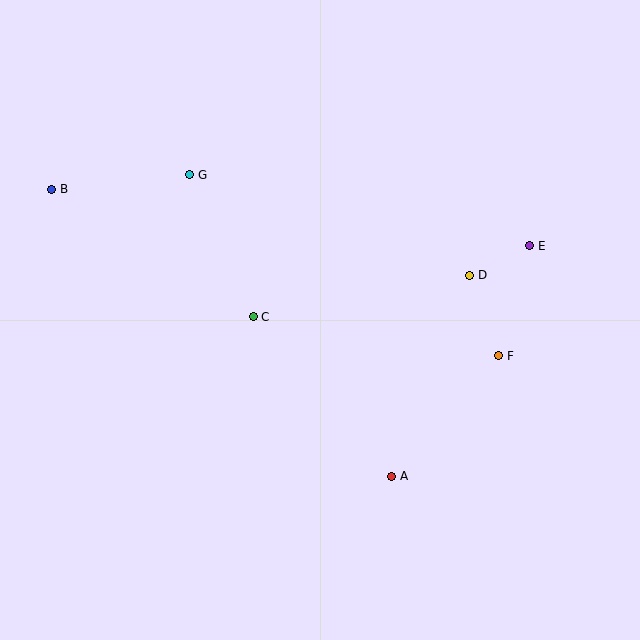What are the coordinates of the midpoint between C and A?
The midpoint between C and A is at (322, 396).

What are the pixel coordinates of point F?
Point F is at (499, 356).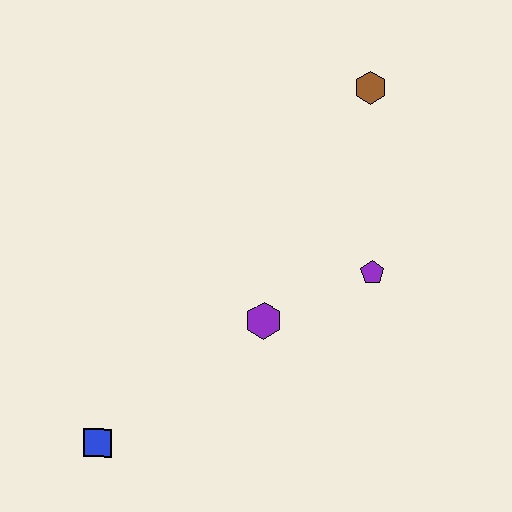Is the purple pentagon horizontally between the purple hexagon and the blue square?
No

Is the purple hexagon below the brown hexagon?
Yes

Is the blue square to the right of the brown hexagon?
No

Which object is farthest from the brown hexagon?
The blue square is farthest from the brown hexagon.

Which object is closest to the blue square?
The purple hexagon is closest to the blue square.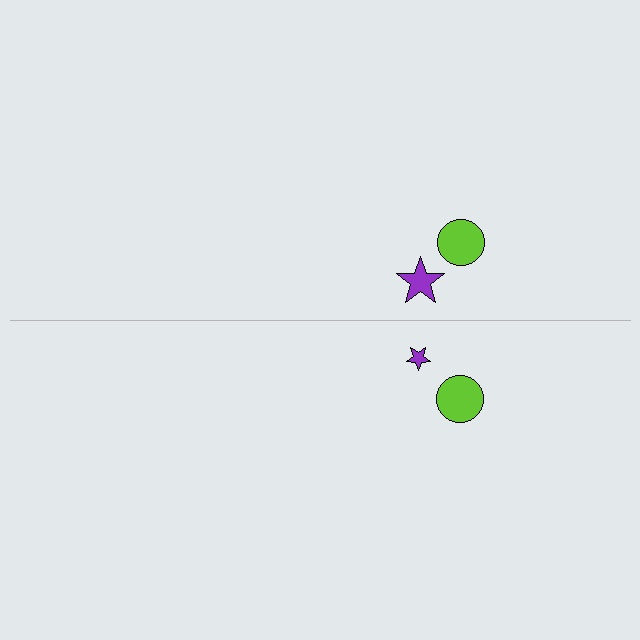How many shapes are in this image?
There are 4 shapes in this image.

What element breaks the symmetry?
The purple star on the bottom side has a different size than its mirror counterpart.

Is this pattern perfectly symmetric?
No, the pattern is not perfectly symmetric. The purple star on the bottom side has a different size than its mirror counterpart.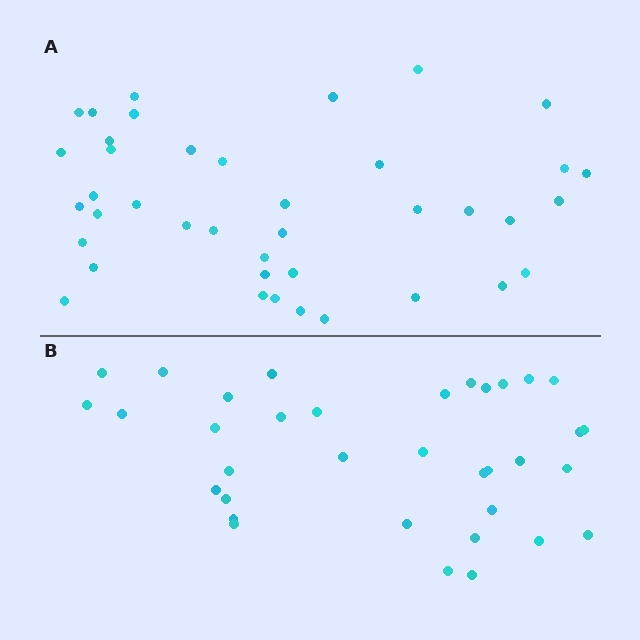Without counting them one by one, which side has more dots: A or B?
Region A (the top region) has more dots.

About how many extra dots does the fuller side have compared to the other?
Region A has about 5 more dots than region B.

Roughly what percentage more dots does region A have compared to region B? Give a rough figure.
About 15% more.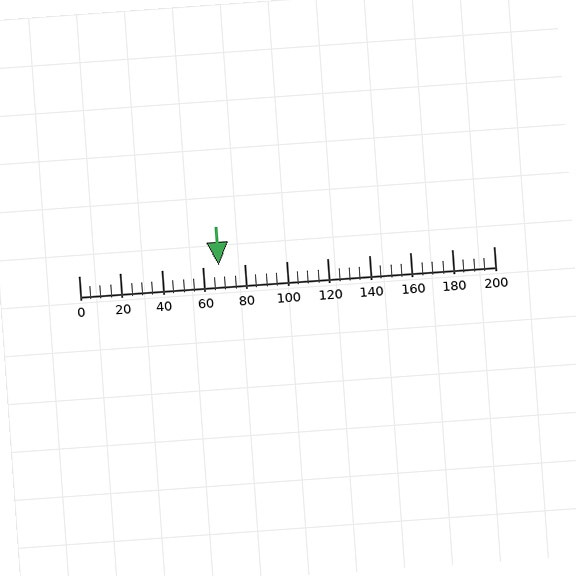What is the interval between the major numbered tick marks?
The major tick marks are spaced 20 units apart.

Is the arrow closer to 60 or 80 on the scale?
The arrow is closer to 60.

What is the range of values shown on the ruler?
The ruler shows values from 0 to 200.